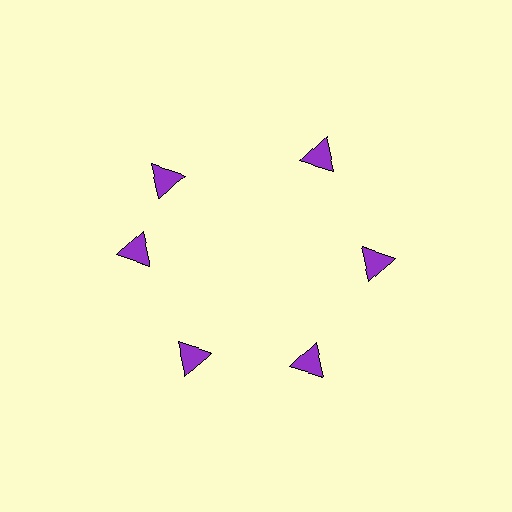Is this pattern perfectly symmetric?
No. The 6 purple triangles are arranged in a ring, but one element near the 11 o'clock position is rotated out of alignment along the ring, breaking the 6-fold rotational symmetry.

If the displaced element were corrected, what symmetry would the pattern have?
It would have 6-fold rotational symmetry — the pattern would map onto itself every 60 degrees.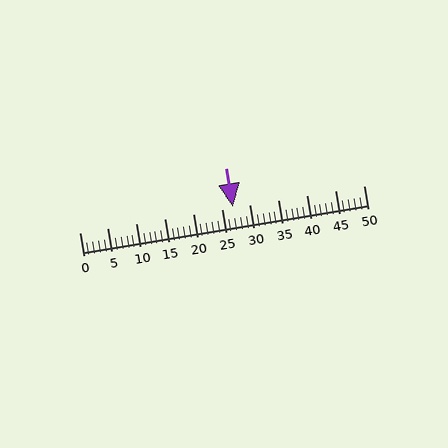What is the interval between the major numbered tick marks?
The major tick marks are spaced 5 units apart.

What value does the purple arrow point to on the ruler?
The purple arrow points to approximately 27.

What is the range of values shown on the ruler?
The ruler shows values from 0 to 50.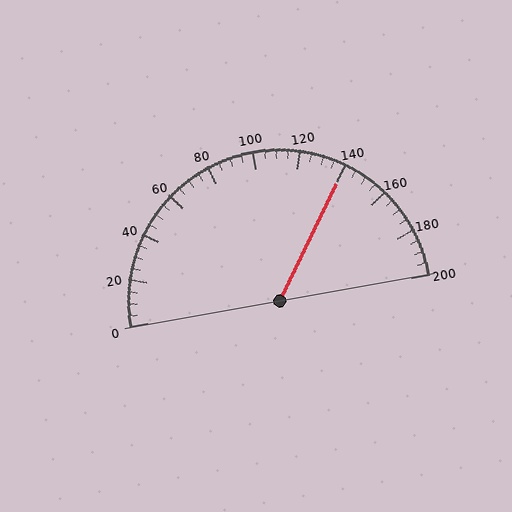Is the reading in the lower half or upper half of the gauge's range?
The reading is in the upper half of the range (0 to 200).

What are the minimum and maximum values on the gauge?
The gauge ranges from 0 to 200.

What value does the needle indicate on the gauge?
The needle indicates approximately 140.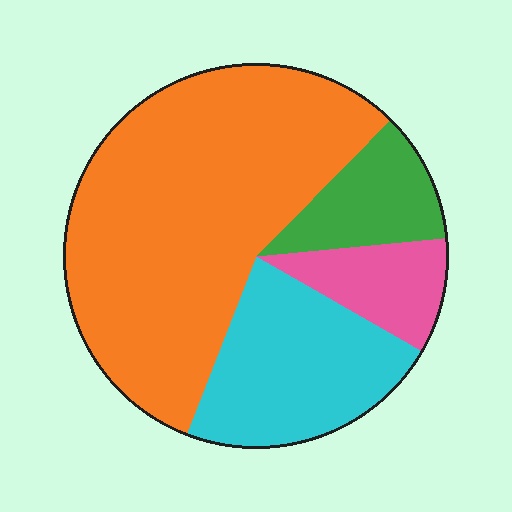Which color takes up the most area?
Orange, at roughly 55%.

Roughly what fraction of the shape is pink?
Pink takes up about one tenth (1/10) of the shape.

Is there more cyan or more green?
Cyan.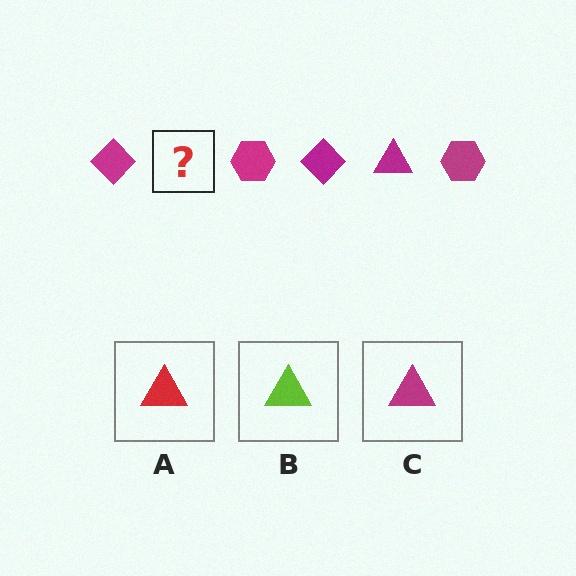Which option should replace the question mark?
Option C.